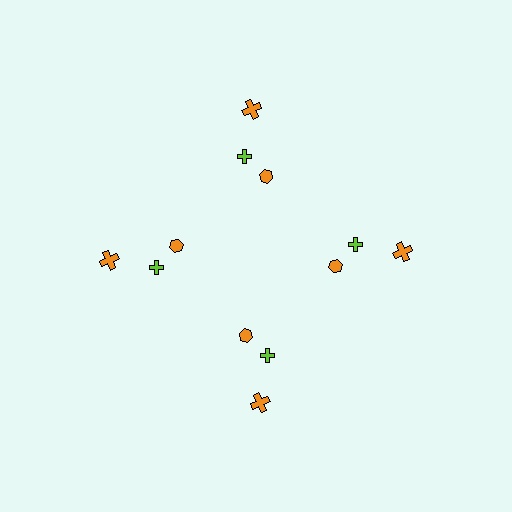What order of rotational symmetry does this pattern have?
This pattern has 4-fold rotational symmetry.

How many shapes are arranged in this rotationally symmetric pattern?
There are 12 shapes, arranged in 4 groups of 3.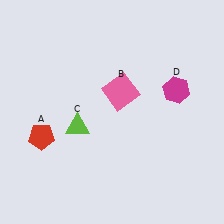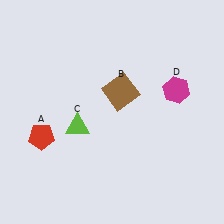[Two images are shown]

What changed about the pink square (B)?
In Image 1, B is pink. In Image 2, it changed to brown.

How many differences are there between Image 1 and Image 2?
There is 1 difference between the two images.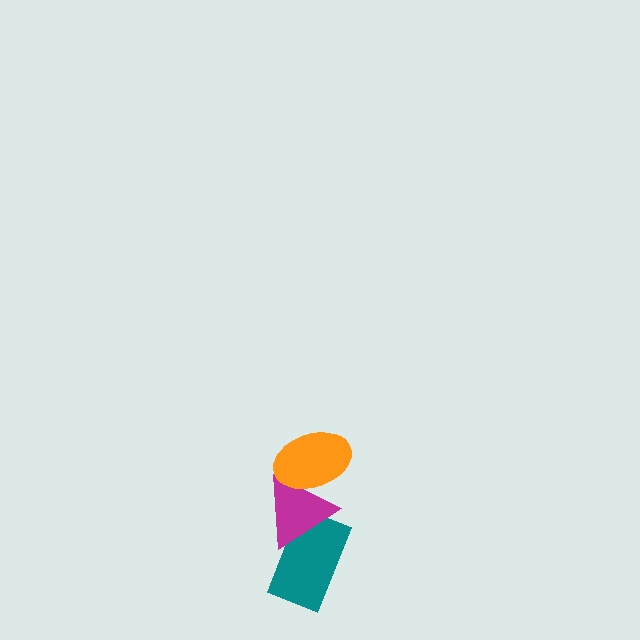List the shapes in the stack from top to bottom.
From top to bottom: the orange ellipse, the magenta triangle, the teal rectangle.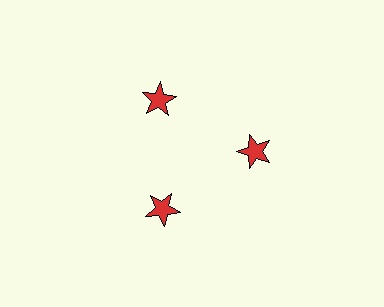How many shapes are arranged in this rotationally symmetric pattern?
There are 3 shapes, arranged in 3 groups of 1.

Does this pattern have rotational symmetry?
Yes, this pattern has 3-fold rotational symmetry. It looks the same after rotating 120 degrees around the center.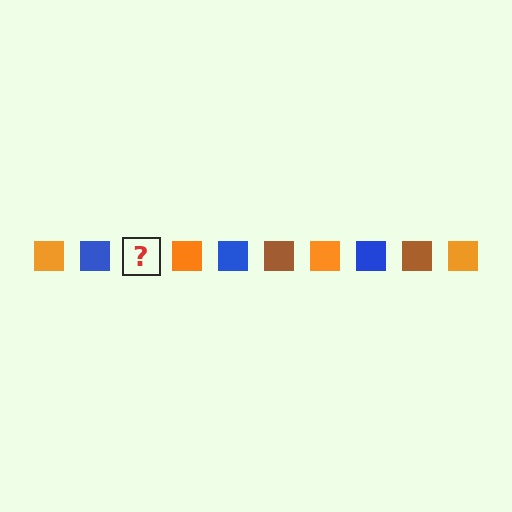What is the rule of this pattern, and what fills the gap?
The rule is that the pattern cycles through orange, blue, brown squares. The gap should be filled with a brown square.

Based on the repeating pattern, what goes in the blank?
The blank should be a brown square.